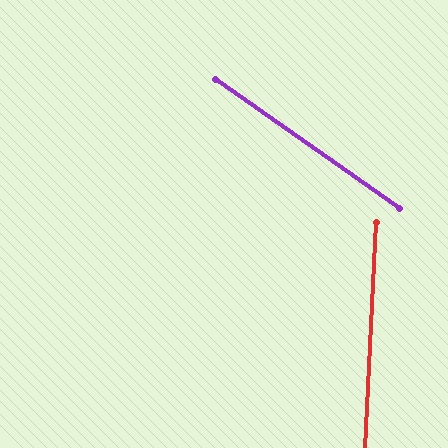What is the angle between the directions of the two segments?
Approximately 58 degrees.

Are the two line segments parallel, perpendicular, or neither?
Neither parallel nor perpendicular — they differ by about 58°.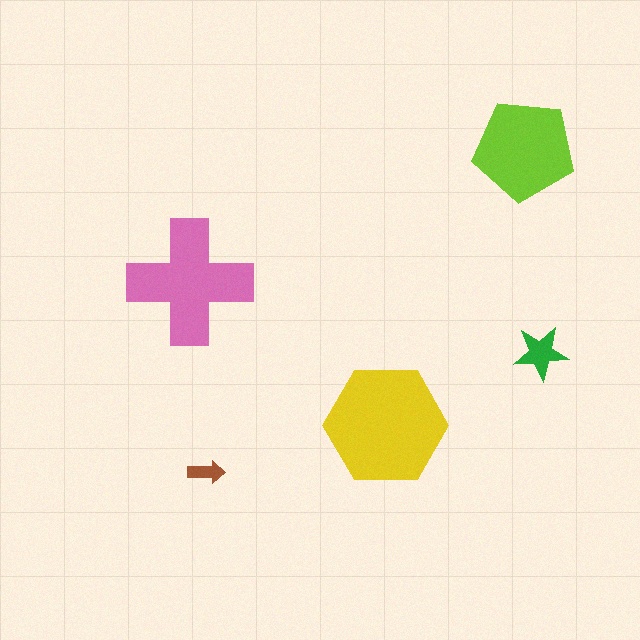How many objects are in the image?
There are 5 objects in the image.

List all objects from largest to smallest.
The yellow hexagon, the pink cross, the lime pentagon, the green star, the brown arrow.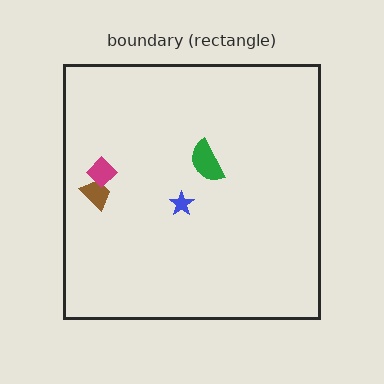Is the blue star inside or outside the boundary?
Inside.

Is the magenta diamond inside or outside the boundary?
Inside.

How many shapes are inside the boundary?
4 inside, 0 outside.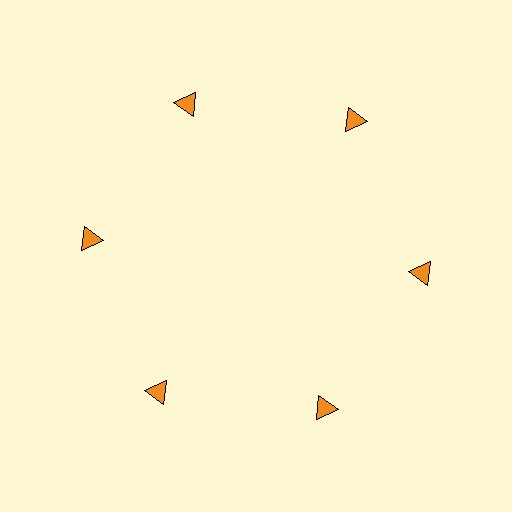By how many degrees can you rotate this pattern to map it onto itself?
The pattern maps onto itself every 60 degrees of rotation.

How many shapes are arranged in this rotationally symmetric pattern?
There are 6 shapes, arranged in 6 groups of 1.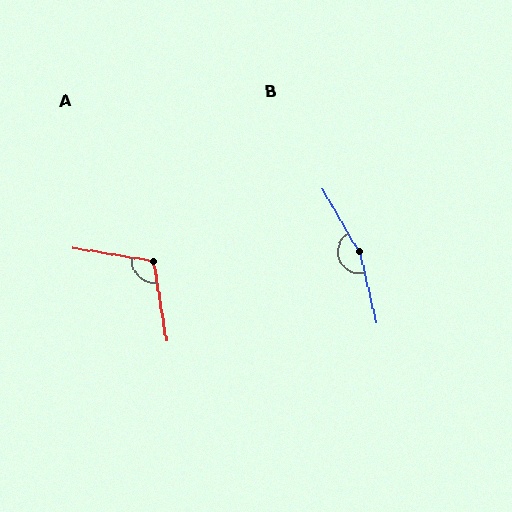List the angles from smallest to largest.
A (108°), B (163°).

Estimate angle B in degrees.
Approximately 163 degrees.